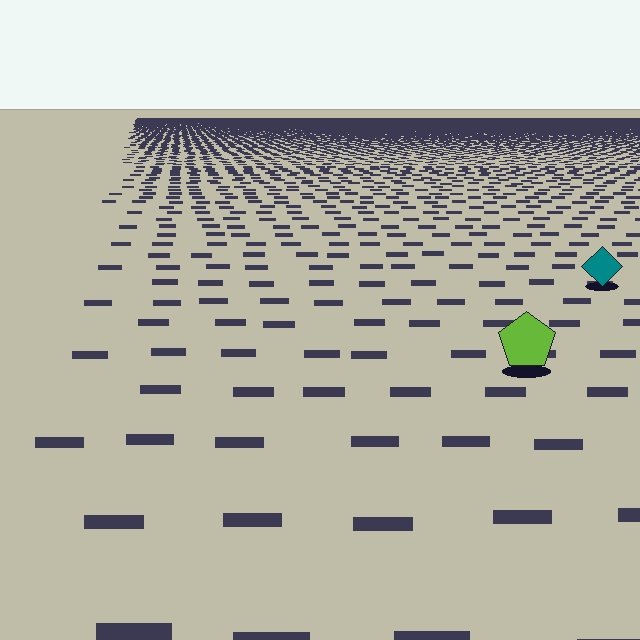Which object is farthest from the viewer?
The teal diamond is farthest from the viewer. It appears smaller and the ground texture around it is denser.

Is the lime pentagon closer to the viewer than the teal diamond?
Yes. The lime pentagon is closer — you can tell from the texture gradient: the ground texture is coarser near it.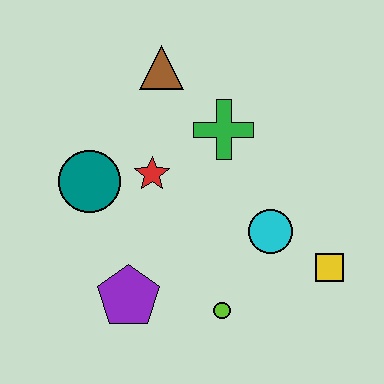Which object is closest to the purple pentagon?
The lime circle is closest to the purple pentagon.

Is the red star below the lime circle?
No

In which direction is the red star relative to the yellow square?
The red star is to the left of the yellow square.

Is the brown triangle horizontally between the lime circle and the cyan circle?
No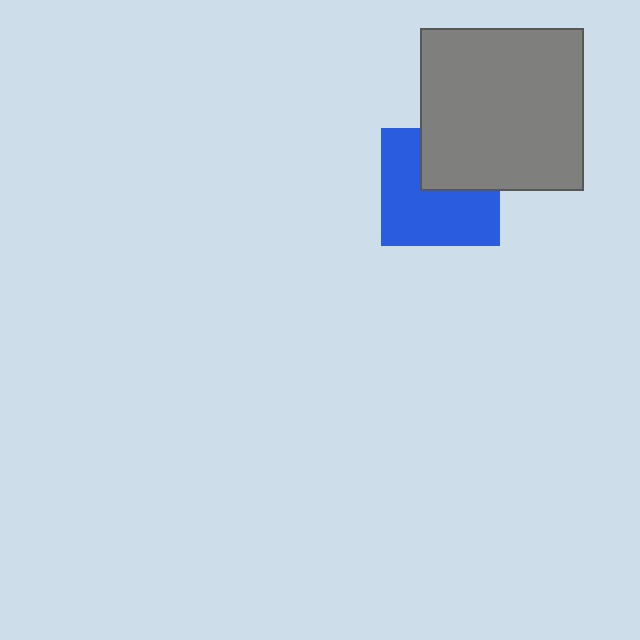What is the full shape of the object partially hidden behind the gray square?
The partially hidden object is a blue square.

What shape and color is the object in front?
The object in front is a gray square.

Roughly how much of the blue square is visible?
About half of it is visible (roughly 63%).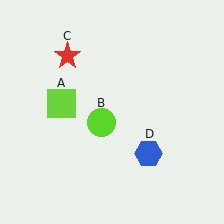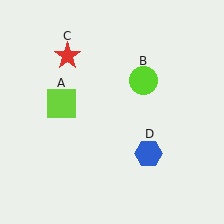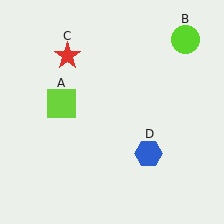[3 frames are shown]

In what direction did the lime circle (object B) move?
The lime circle (object B) moved up and to the right.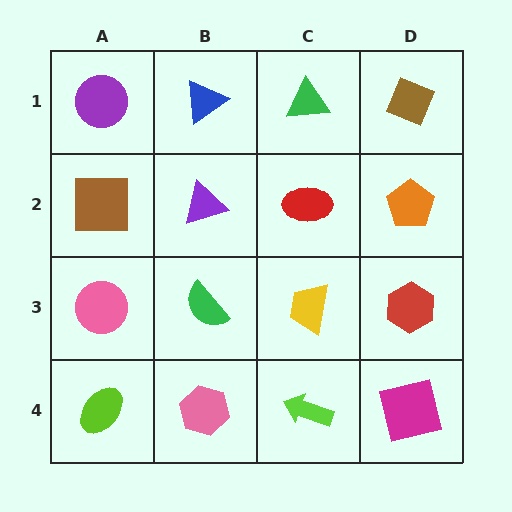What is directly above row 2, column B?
A blue triangle.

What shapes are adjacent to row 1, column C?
A red ellipse (row 2, column C), a blue triangle (row 1, column B), a brown diamond (row 1, column D).